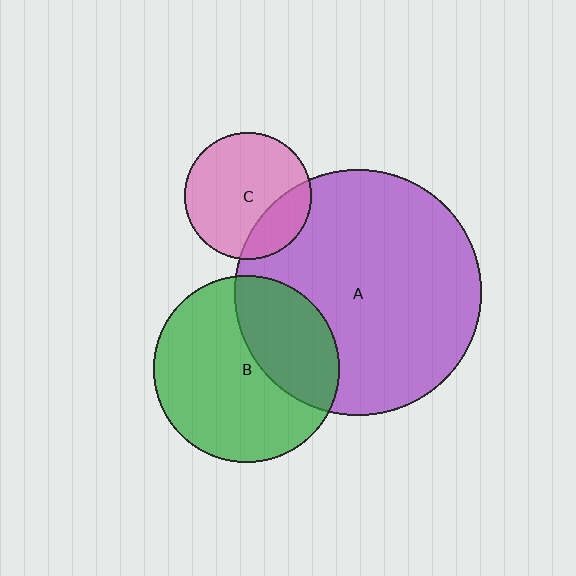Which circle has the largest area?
Circle A (purple).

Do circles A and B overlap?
Yes.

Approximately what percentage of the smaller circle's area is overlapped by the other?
Approximately 35%.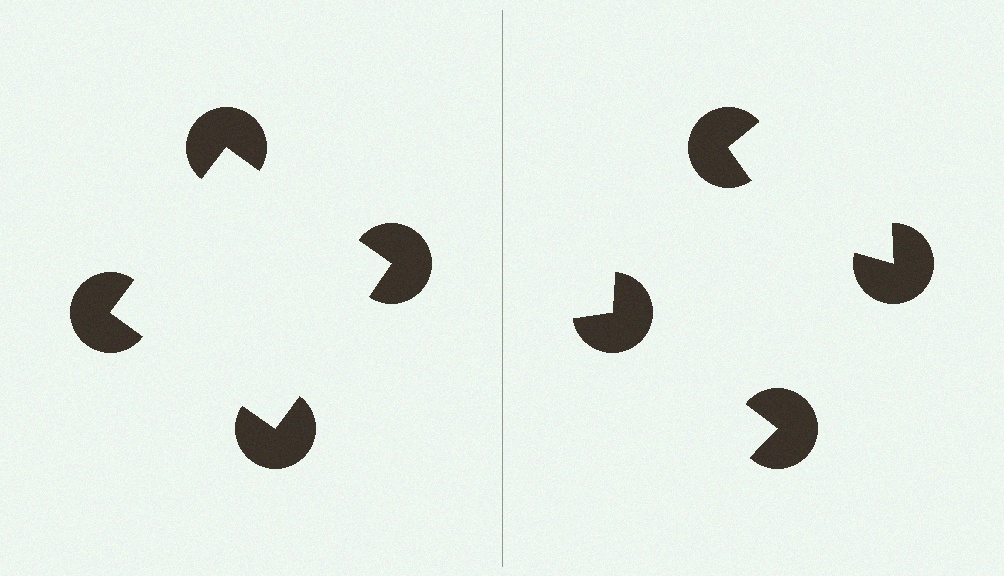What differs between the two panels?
The pac-man discs are positioned identically on both sides; only the wedge orientations differ. On the left they align to a square; on the right they are misaligned.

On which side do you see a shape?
An illusory square appears on the left side. On the right side the wedge cuts are rotated, so no coherent shape forms.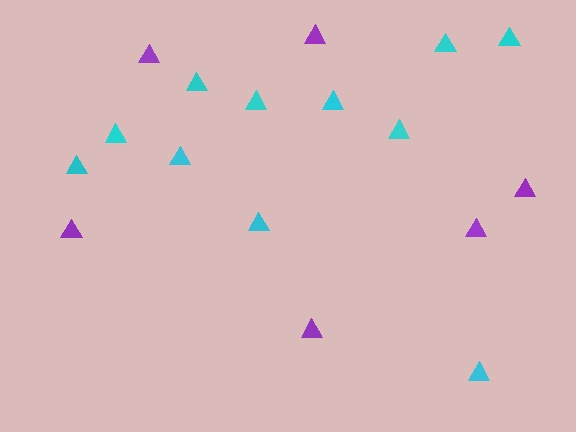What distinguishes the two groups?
There are 2 groups: one group of cyan triangles (11) and one group of purple triangles (6).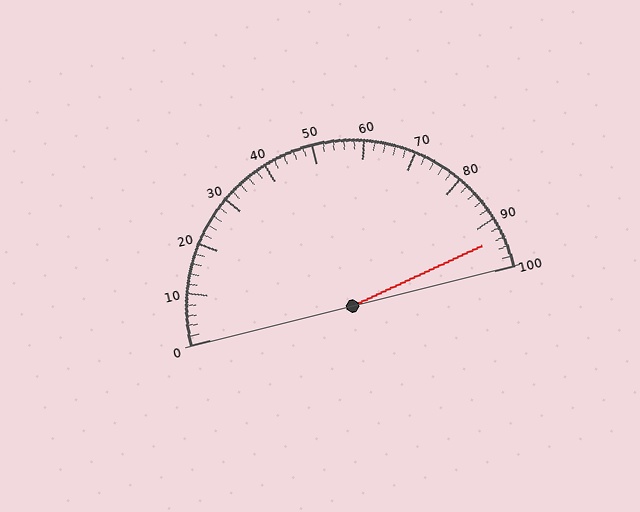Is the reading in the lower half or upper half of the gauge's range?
The reading is in the upper half of the range (0 to 100).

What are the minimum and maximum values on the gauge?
The gauge ranges from 0 to 100.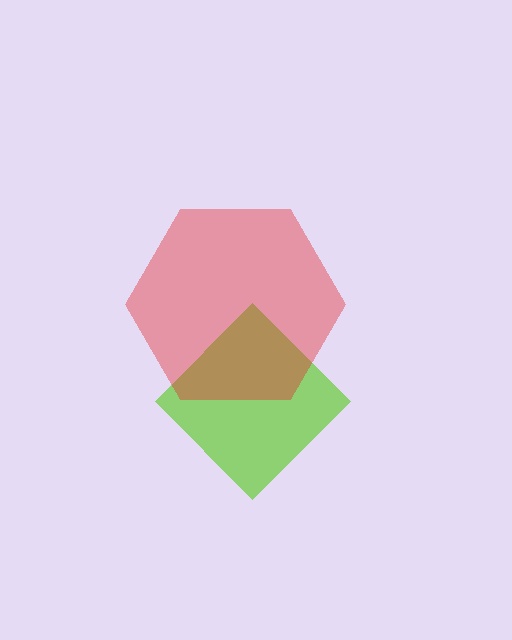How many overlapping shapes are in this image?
There are 2 overlapping shapes in the image.